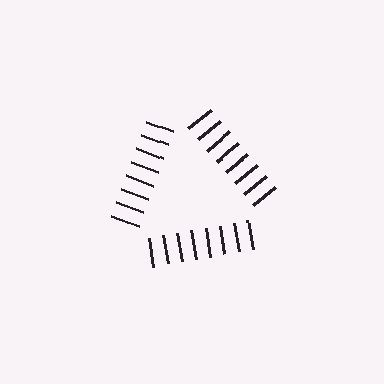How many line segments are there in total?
24 — 8 along each of the 3 edges.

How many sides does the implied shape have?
3 sides — the line-ends trace a triangle.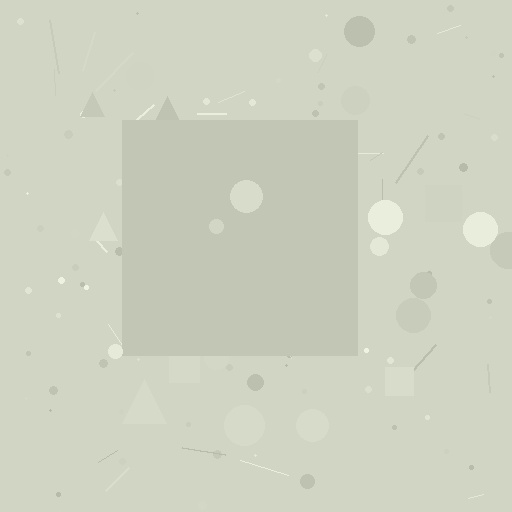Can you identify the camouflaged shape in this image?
The camouflaged shape is a square.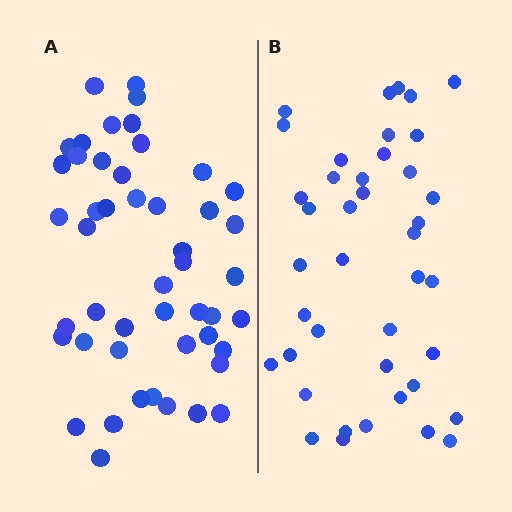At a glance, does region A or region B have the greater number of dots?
Region A (the left region) has more dots.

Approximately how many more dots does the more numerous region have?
Region A has roughly 8 or so more dots than region B.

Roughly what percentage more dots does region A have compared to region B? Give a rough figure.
About 15% more.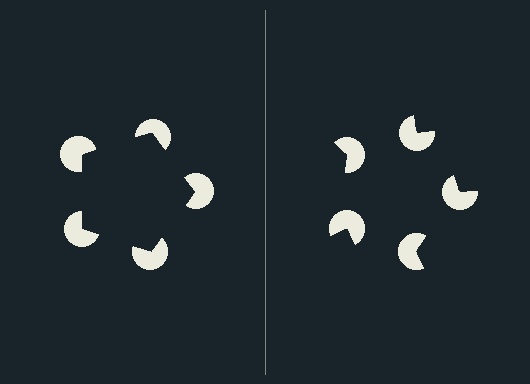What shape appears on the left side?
An illusory pentagon.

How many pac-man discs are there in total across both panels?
10 — 5 on each side.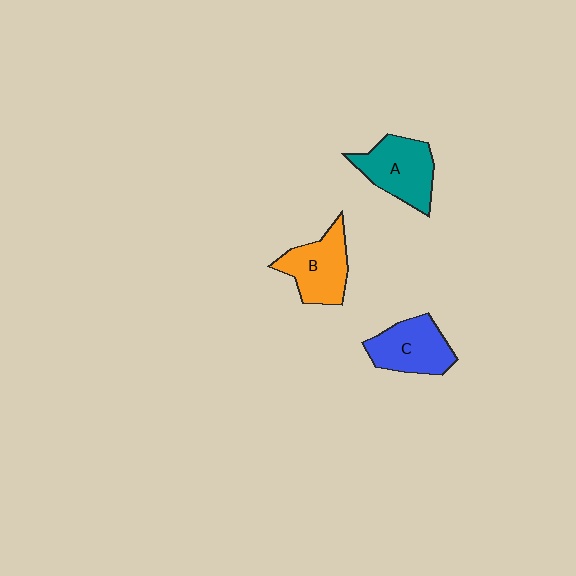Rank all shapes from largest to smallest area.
From largest to smallest: A (teal), B (orange), C (blue).